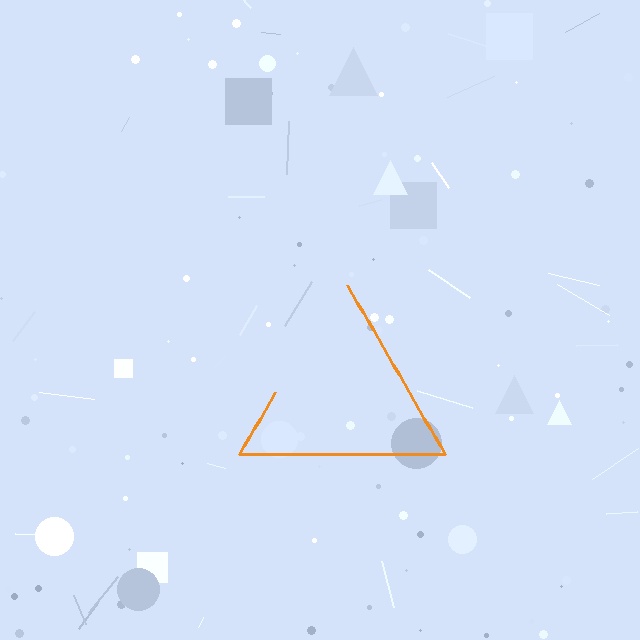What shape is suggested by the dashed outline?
The dashed outline suggests a triangle.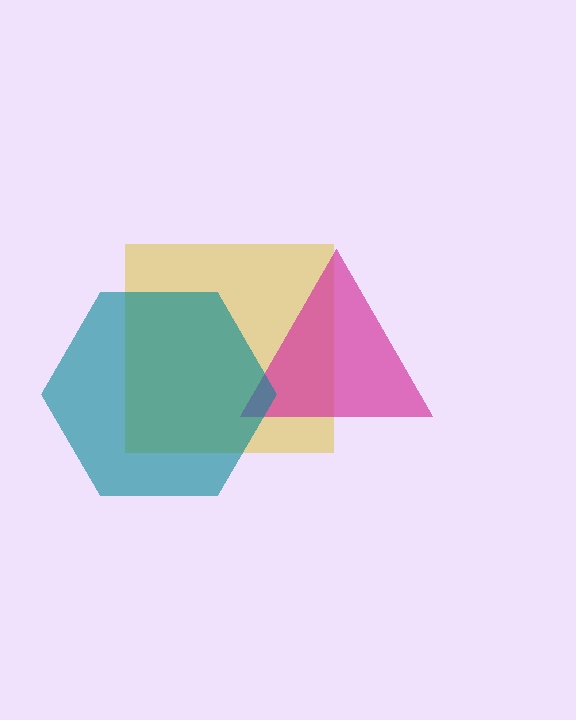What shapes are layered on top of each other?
The layered shapes are: a yellow square, a magenta triangle, a teal hexagon.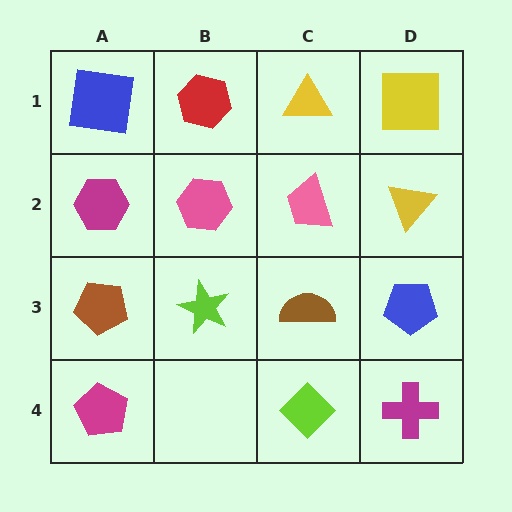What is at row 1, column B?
A red hexagon.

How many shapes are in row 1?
4 shapes.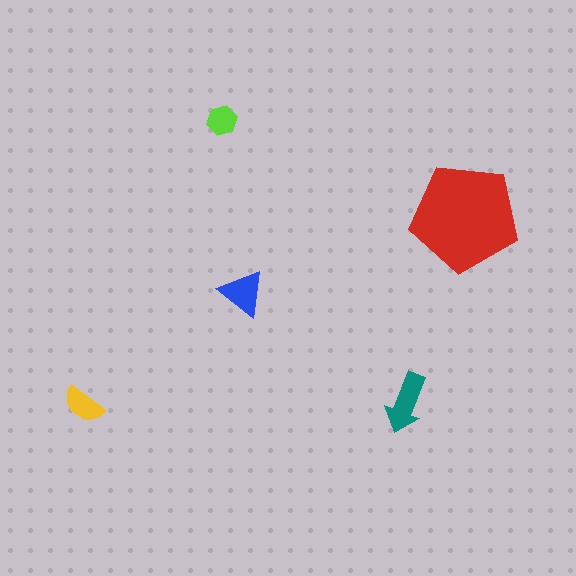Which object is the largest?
The red pentagon.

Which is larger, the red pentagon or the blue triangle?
The red pentagon.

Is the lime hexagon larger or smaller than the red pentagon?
Smaller.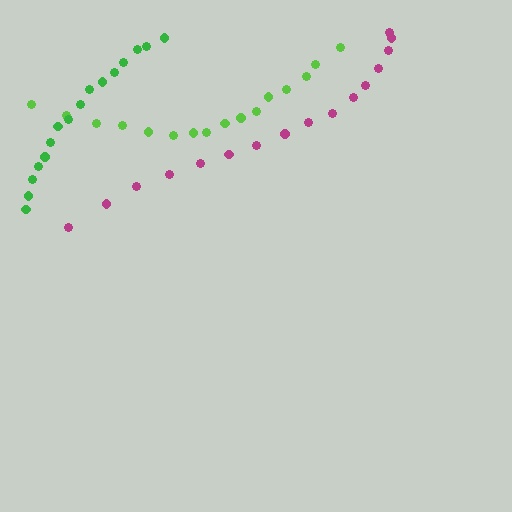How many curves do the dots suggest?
There are 3 distinct paths.